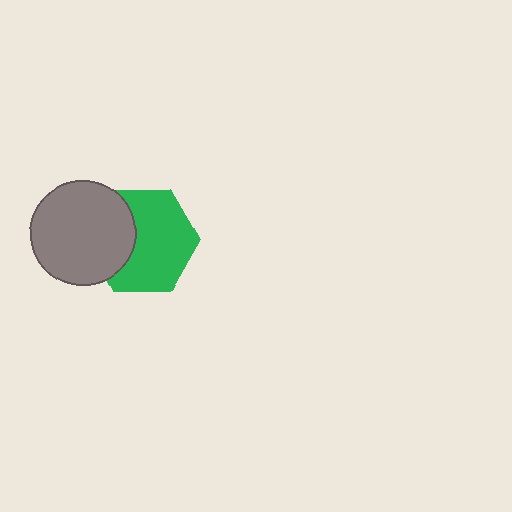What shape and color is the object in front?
The object in front is a gray circle.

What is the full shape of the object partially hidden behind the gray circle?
The partially hidden object is a green hexagon.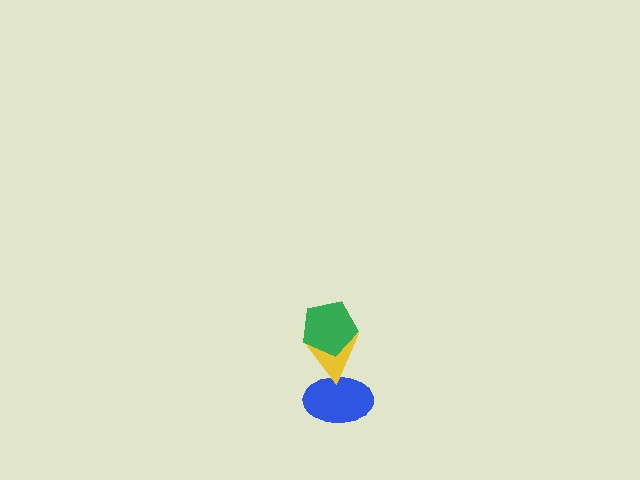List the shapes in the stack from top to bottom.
From top to bottom: the green pentagon, the yellow triangle, the blue ellipse.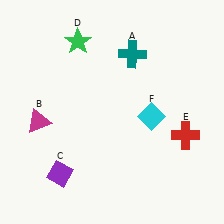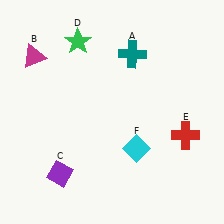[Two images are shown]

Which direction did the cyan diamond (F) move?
The cyan diamond (F) moved down.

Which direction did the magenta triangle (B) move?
The magenta triangle (B) moved up.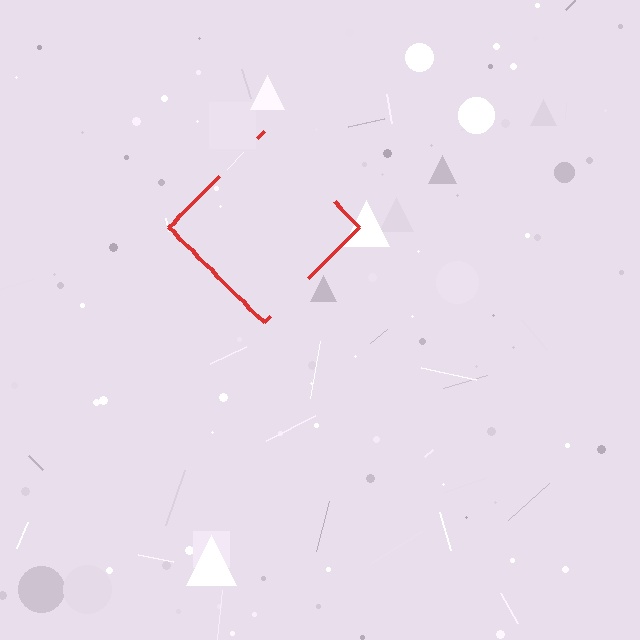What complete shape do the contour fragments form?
The contour fragments form a diamond.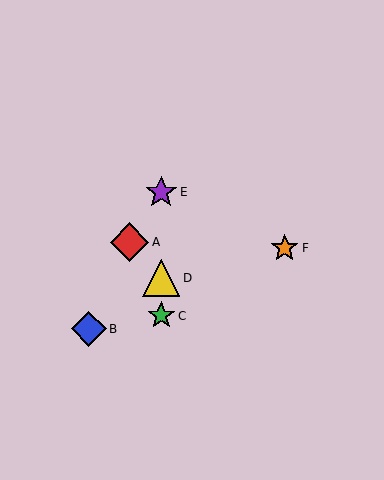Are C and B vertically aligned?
No, C is at x≈161 and B is at x≈89.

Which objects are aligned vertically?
Objects C, D, E are aligned vertically.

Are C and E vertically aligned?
Yes, both are at x≈161.